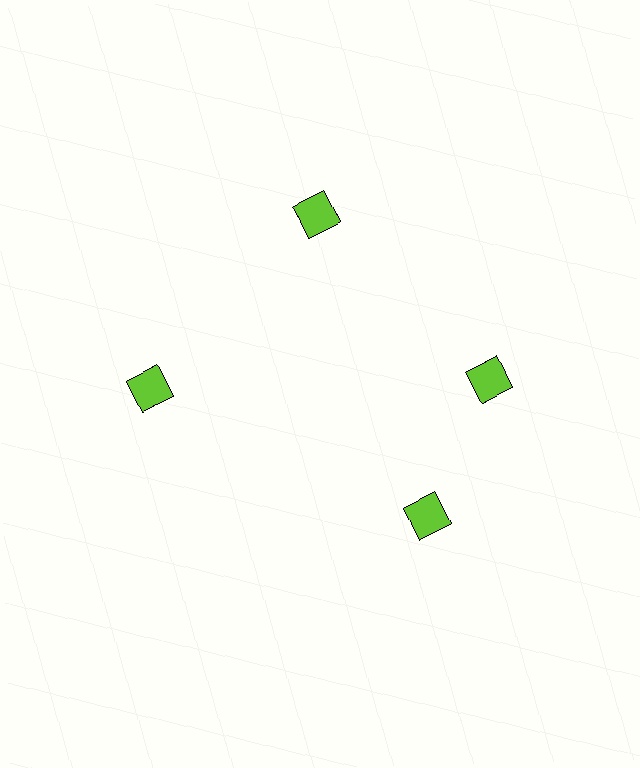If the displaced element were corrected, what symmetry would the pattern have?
It would have 4-fold rotational symmetry — the pattern would map onto itself every 90 degrees.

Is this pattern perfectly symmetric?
No. The 4 lime diamonds are arranged in a ring, but one element near the 6 o'clock position is rotated out of alignment along the ring, breaking the 4-fold rotational symmetry.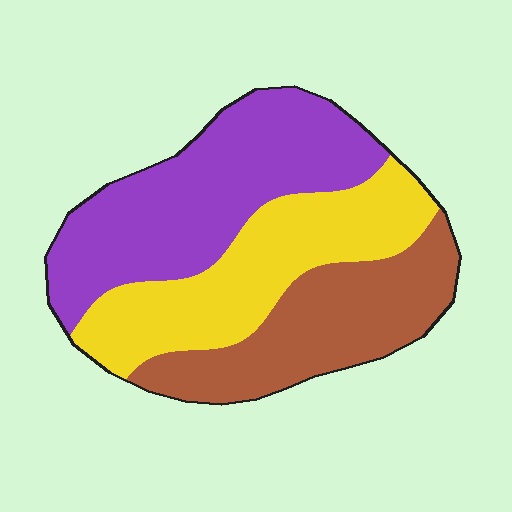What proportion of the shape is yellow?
Yellow covers 32% of the shape.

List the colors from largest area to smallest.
From largest to smallest: purple, yellow, brown.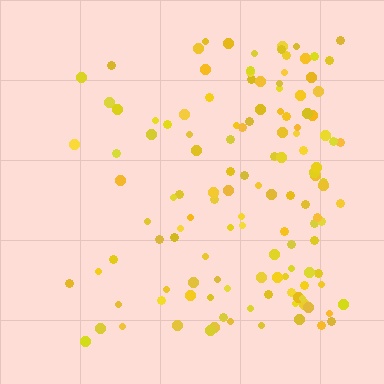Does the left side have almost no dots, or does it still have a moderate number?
Still a moderate number, just noticeably fewer than the right.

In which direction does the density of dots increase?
From left to right, with the right side densest.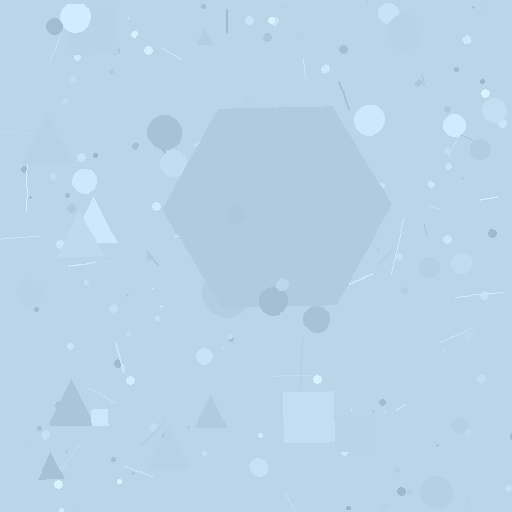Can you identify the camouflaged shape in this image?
The camouflaged shape is a hexagon.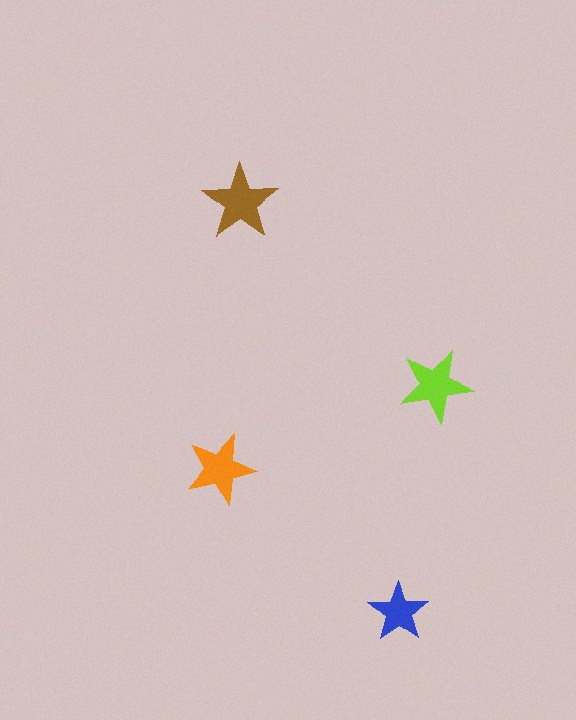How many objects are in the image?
There are 4 objects in the image.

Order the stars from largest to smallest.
the brown one, the lime one, the orange one, the blue one.